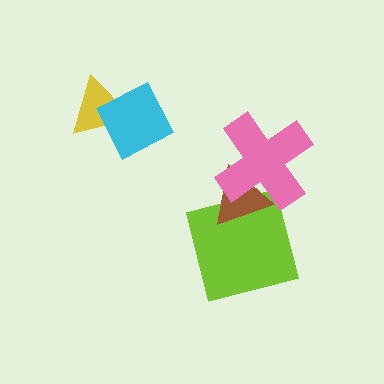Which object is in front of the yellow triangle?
The cyan diamond is in front of the yellow triangle.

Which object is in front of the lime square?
The brown triangle is in front of the lime square.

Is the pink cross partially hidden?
No, no other shape covers it.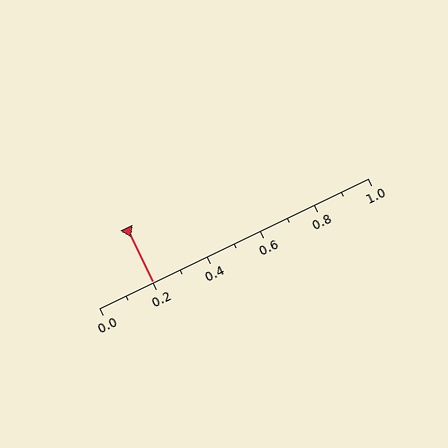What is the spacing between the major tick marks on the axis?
The major ticks are spaced 0.2 apart.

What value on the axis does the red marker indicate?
The marker indicates approximately 0.2.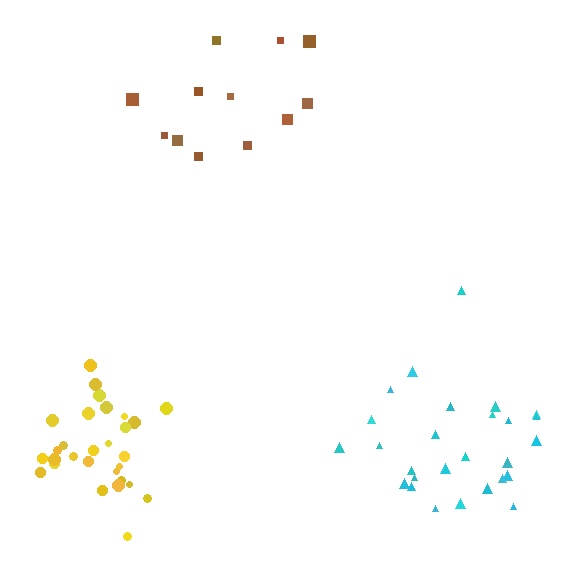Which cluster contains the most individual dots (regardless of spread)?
Yellow (29).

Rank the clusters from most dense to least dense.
yellow, cyan, brown.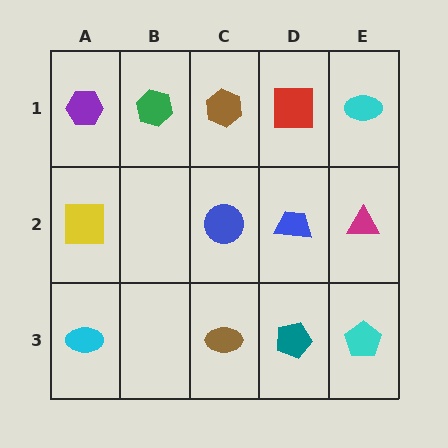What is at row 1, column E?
A cyan ellipse.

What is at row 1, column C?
A brown hexagon.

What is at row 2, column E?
A magenta triangle.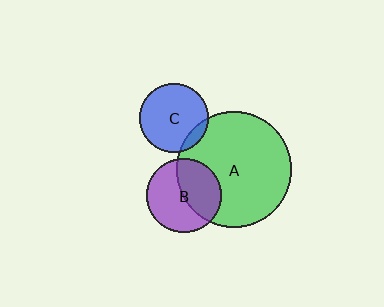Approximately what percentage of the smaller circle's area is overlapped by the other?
Approximately 10%.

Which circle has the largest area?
Circle A (green).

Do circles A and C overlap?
Yes.